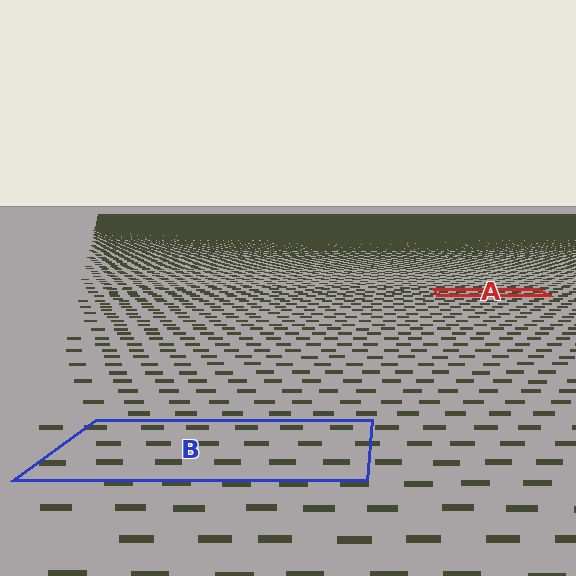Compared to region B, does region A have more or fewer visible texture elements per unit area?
Region A has more texture elements per unit area — they are packed more densely because it is farther away.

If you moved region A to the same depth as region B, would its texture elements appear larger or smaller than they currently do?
They would appear larger. At a closer depth, the same texture elements are projected at a bigger on-screen size.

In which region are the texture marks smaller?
The texture marks are smaller in region A, because it is farther away.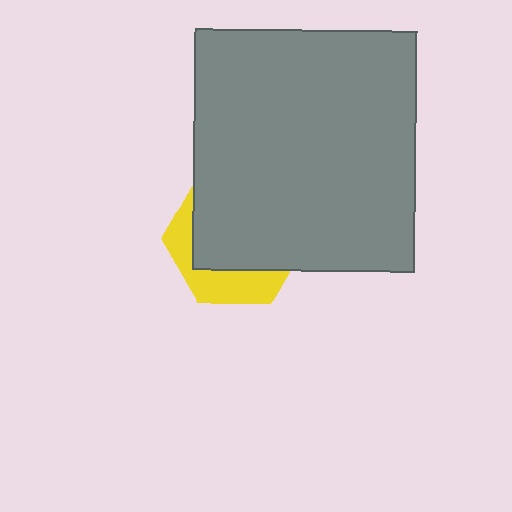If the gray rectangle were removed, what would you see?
You would see the complete yellow hexagon.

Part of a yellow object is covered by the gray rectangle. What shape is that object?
It is a hexagon.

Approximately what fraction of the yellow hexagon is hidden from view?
Roughly 69% of the yellow hexagon is hidden behind the gray rectangle.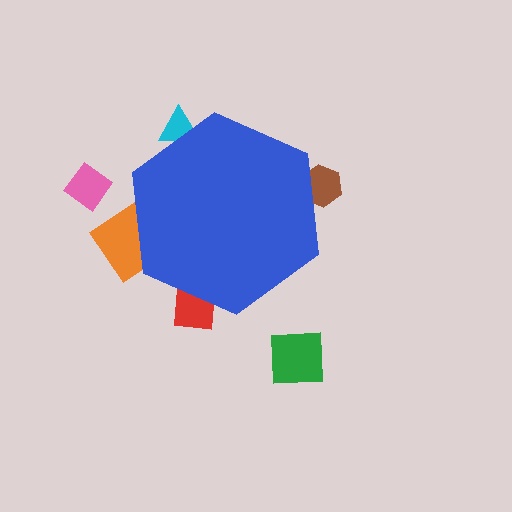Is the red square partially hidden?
Yes, the red square is partially hidden behind the blue hexagon.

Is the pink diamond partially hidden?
No, the pink diamond is fully visible.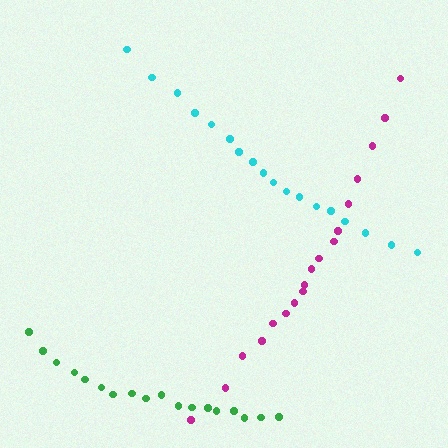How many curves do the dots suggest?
There are 3 distinct paths.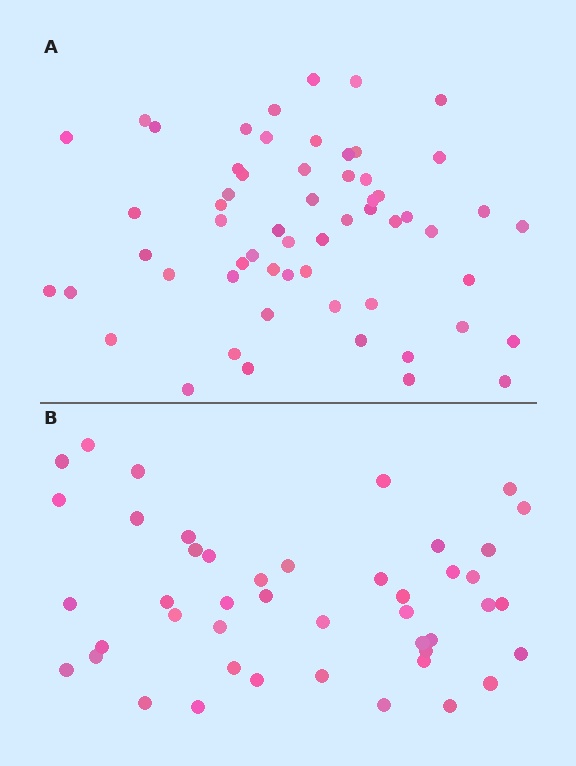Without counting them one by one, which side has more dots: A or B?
Region A (the top region) has more dots.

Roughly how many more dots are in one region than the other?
Region A has approximately 15 more dots than region B.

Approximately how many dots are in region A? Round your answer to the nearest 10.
About 60 dots. (The exact count is 59, which rounds to 60.)